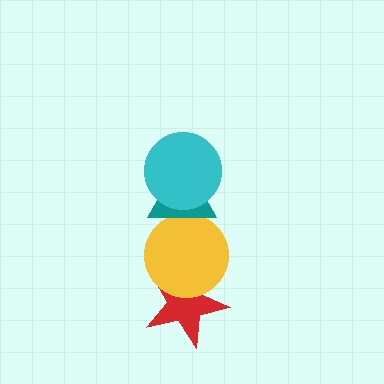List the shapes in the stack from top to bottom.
From top to bottom: the cyan circle, the teal triangle, the yellow circle, the red star.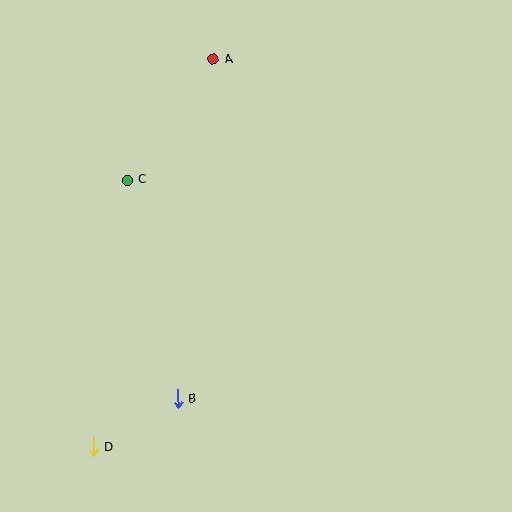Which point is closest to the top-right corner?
Point A is closest to the top-right corner.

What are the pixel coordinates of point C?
Point C is at (127, 180).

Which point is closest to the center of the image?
Point C at (127, 180) is closest to the center.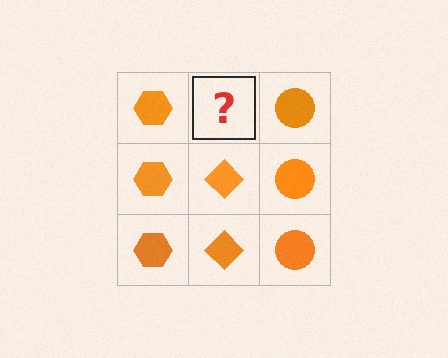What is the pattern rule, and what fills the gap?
The rule is that each column has a consistent shape. The gap should be filled with an orange diamond.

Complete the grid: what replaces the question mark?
The question mark should be replaced with an orange diamond.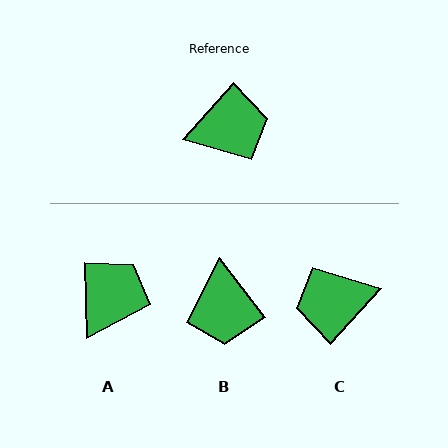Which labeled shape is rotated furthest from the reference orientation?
C, about 180 degrees away.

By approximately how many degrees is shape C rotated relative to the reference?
Approximately 180 degrees counter-clockwise.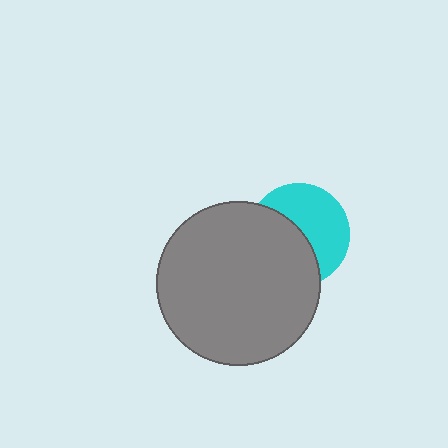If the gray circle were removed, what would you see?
You would see the complete cyan circle.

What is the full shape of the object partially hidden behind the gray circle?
The partially hidden object is a cyan circle.